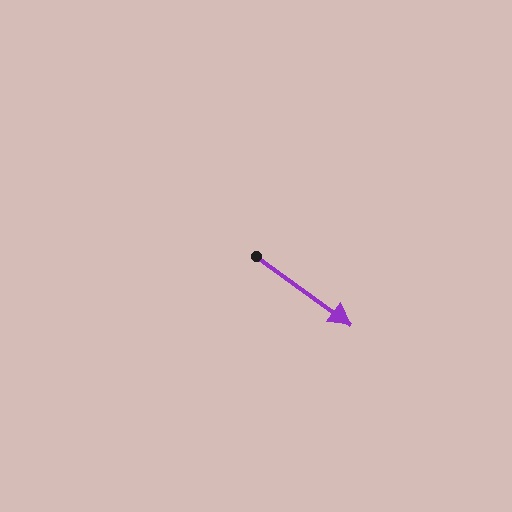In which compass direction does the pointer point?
Southeast.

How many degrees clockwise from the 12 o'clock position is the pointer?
Approximately 126 degrees.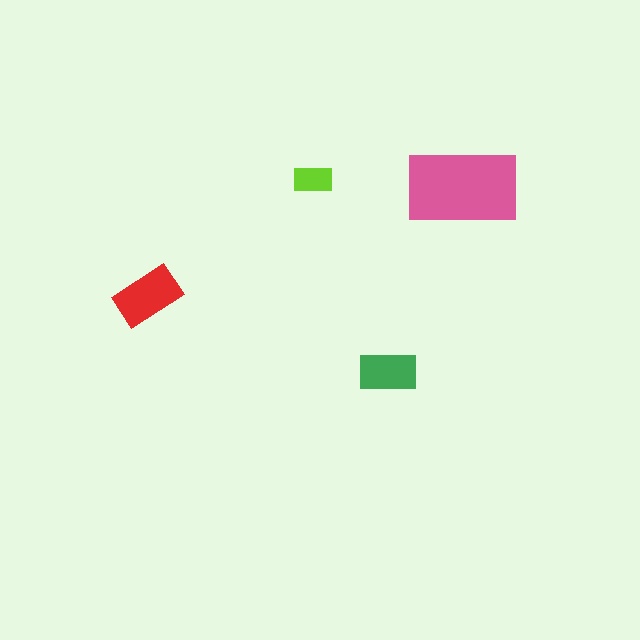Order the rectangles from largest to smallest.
the pink one, the red one, the green one, the lime one.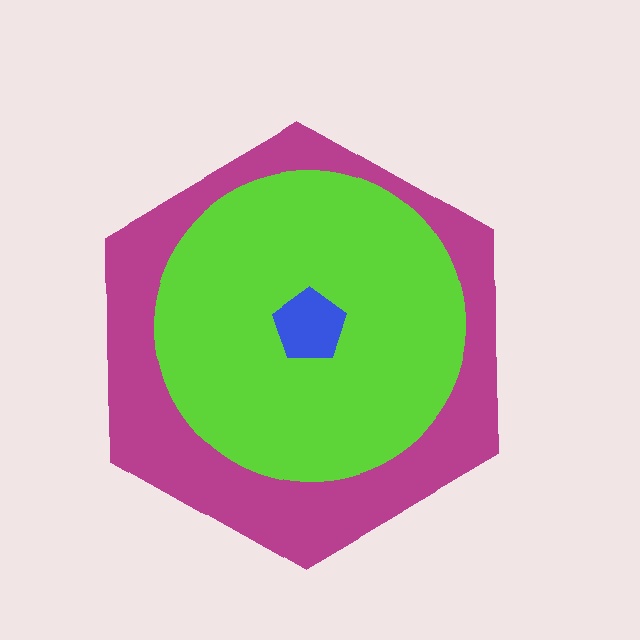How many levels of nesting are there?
3.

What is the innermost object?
The blue pentagon.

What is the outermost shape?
The magenta hexagon.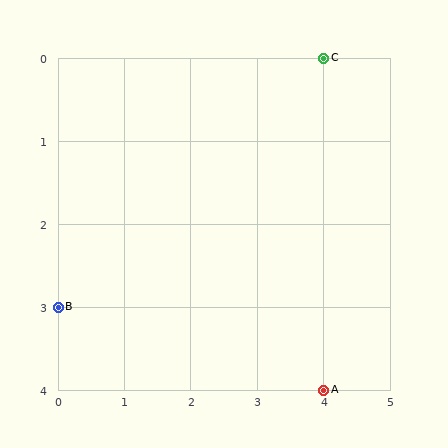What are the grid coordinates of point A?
Point A is at grid coordinates (4, 4).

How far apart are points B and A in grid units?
Points B and A are 4 columns and 1 row apart (about 4.1 grid units diagonally).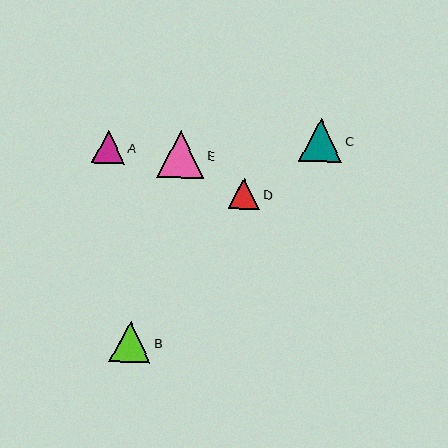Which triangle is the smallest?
Triangle D is the smallest with a size of approximately 31 pixels.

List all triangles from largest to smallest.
From largest to smallest: E, C, B, A, D.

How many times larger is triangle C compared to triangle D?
Triangle C is approximately 1.4 times the size of triangle D.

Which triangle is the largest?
Triangle E is the largest with a size of approximately 47 pixels.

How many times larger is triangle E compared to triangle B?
Triangle E is approximately 1.1 times the size of triangle B.